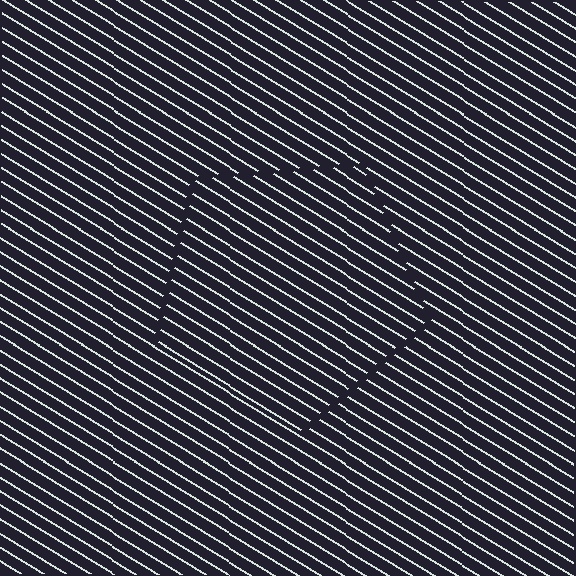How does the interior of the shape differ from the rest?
The interior of the shape contains the same grating, shifted by half a period — the contour is defined by the phase discontinuity where line-ends from the inner and outer gratings abut.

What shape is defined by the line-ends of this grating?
An illusory pentagon. The interior of the shape contains the same grating, shifted by half a period — the contour is defined by the phase discontinuity where line-ends from the inner and outer gratings abut.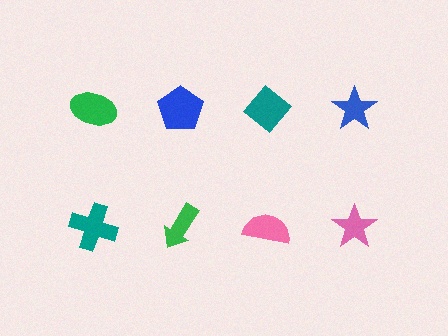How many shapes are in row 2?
4 shapes.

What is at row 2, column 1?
A teal cross.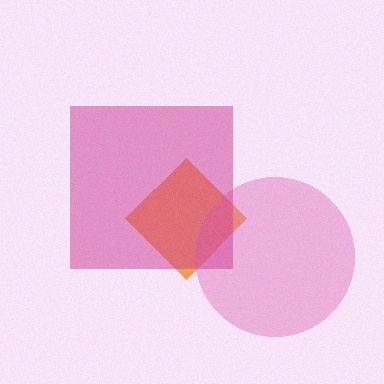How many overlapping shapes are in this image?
There are 3 overlapping shapes in the image.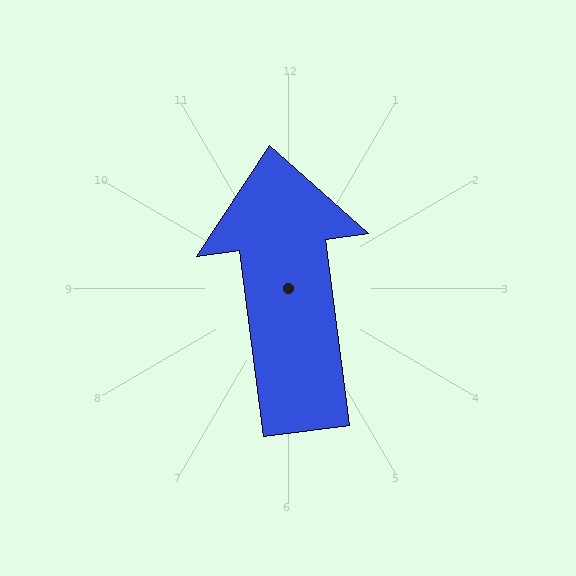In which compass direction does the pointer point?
North.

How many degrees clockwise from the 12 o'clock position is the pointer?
Approximately 353 degrees.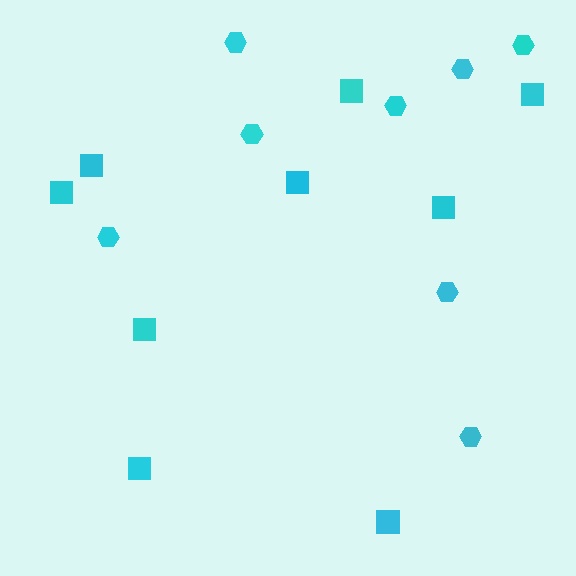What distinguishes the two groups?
There are 2 groups: one group of hexagons (8) and one group of squares (9).